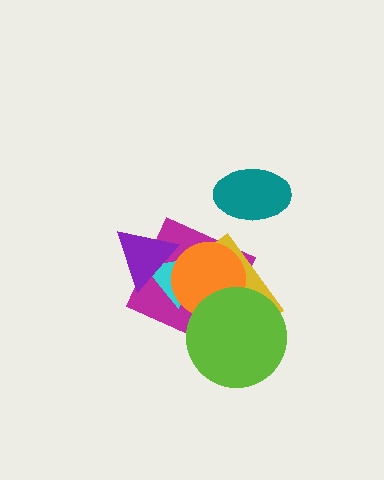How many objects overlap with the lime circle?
3 objects overlap with the lime circle.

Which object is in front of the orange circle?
The lime circle is in front of the orange circle.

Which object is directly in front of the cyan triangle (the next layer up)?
The yellow rectangle is directly in front of the cyan triangle.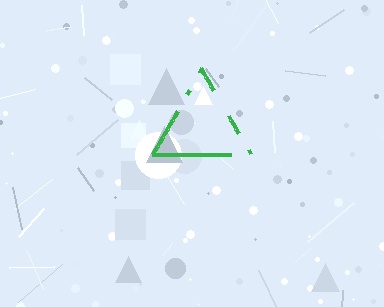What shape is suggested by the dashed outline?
The dashed outline suggests a triangle.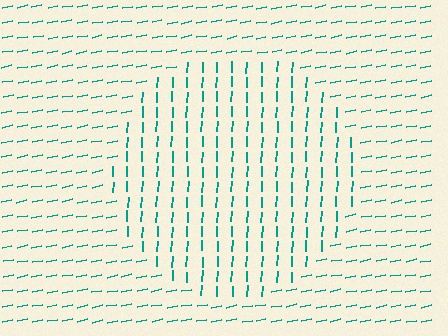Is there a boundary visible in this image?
Yes, there is a texture boundary formed by a change in line orientation.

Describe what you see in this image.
The image is filled with small teal line segments. A circle region in the image has lines oriented differently from the surrounding lines, creating a visible texture boundary.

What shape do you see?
I see a circle.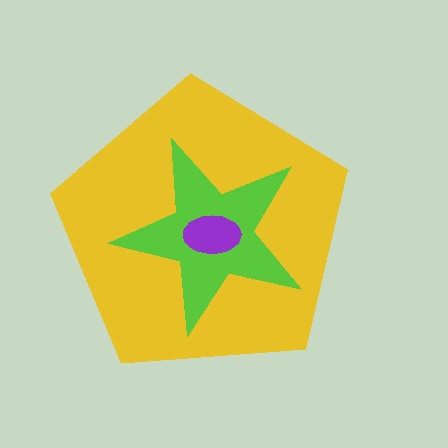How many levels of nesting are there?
3.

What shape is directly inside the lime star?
The purple ellipse.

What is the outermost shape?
The yellow pentagon.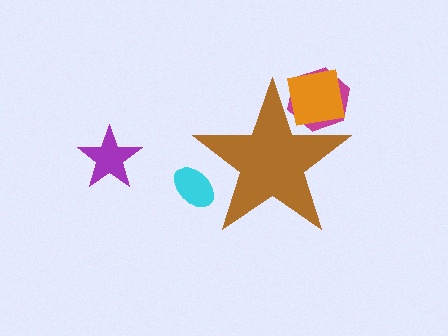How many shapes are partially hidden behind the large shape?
3 shapes are partially hidden.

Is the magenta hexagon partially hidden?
Yes, the magenta hexagon is partially hidden behind the brown star.